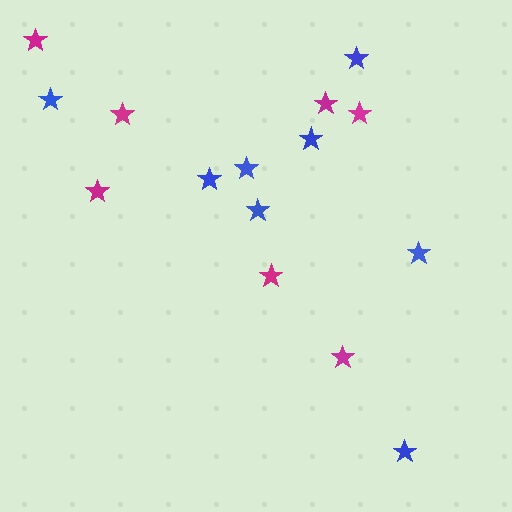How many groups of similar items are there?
There are 2 groups: one group of blue stars (8) and one group of magenta stars (7).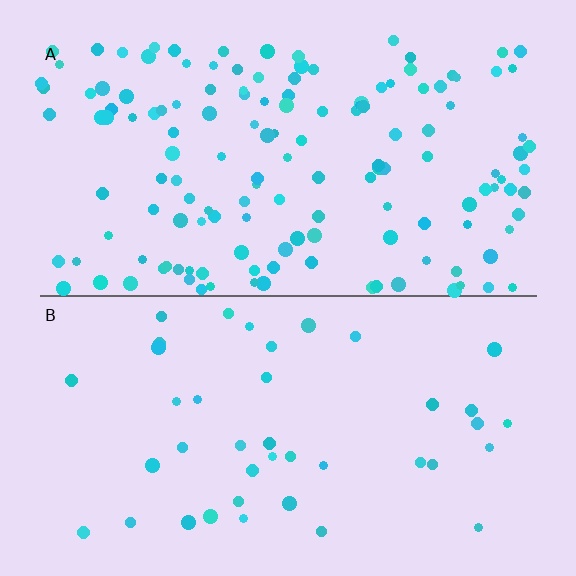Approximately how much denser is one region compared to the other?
Approximately 3.5× — region A over region B.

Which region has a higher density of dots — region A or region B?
A (the top).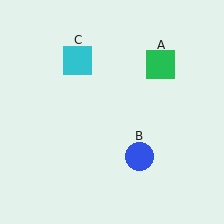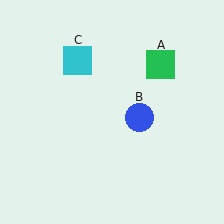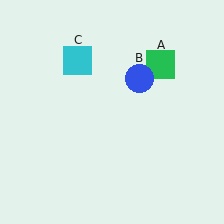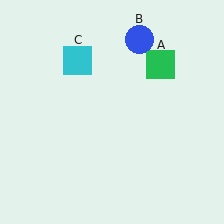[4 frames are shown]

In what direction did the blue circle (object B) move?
The blue circle (object B) moved up.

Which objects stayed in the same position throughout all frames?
Green square (object A) and cyan square (object C) remained stationary.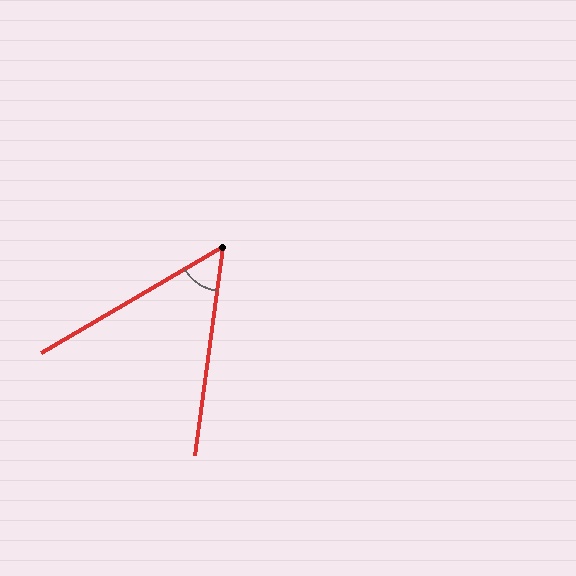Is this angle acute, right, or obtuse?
It is acute.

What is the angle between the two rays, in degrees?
Approximately 52 degrees.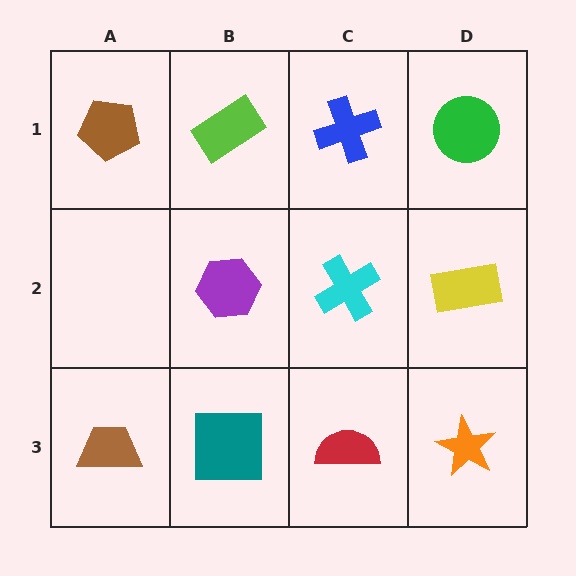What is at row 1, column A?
A brown pentagon.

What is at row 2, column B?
A purple hexagon.